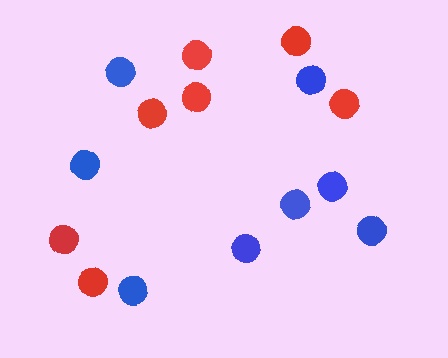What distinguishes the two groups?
There are 2 groups: one group of blue circles (8) and one group of red circles (7).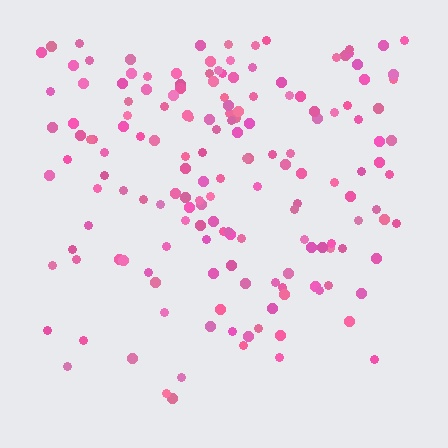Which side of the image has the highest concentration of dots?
The top.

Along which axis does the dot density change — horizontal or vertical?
Vertical.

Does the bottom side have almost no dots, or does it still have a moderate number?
Still a moderate number, just noticeably fewer than the top.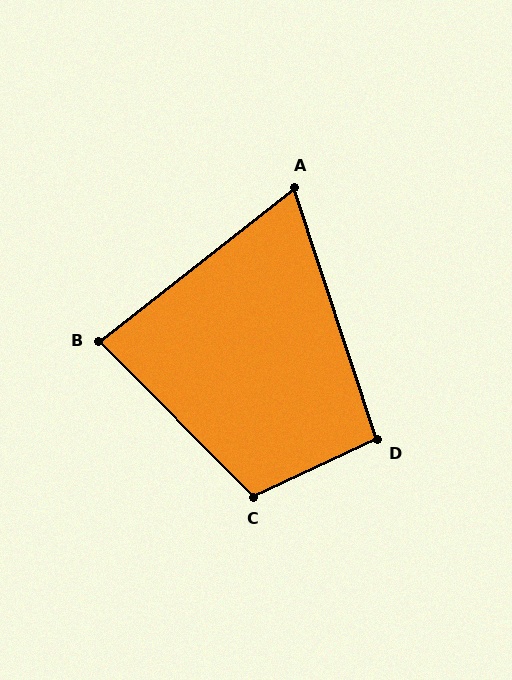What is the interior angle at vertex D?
Approximately 97 degrees (obtuse).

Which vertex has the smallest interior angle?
A, at approximately 70 degrees.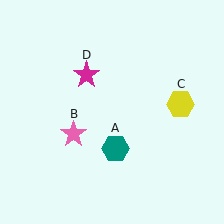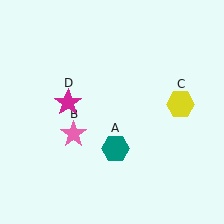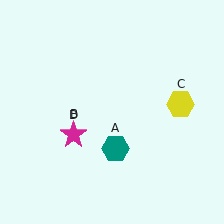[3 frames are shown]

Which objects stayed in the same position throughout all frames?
Teal hexagon (object A) and pink star (object B) and yellow hexagon (object C) remained stationary.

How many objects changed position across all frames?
1 object changed position: magenta star (object D).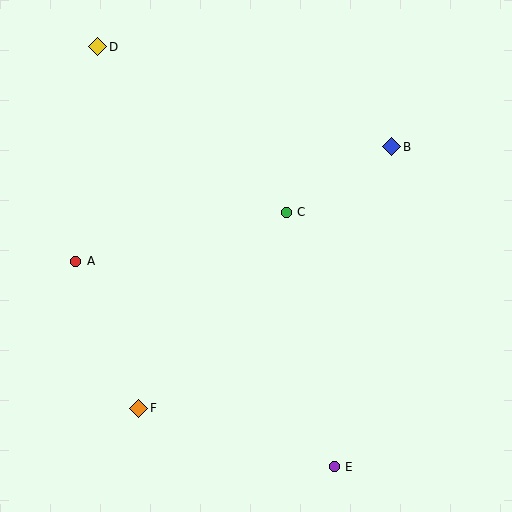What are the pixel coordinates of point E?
Point E is at (334, 467).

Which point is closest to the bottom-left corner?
Point F is closest to the bottom-left corner.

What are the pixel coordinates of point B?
Point B is at (392, 147).